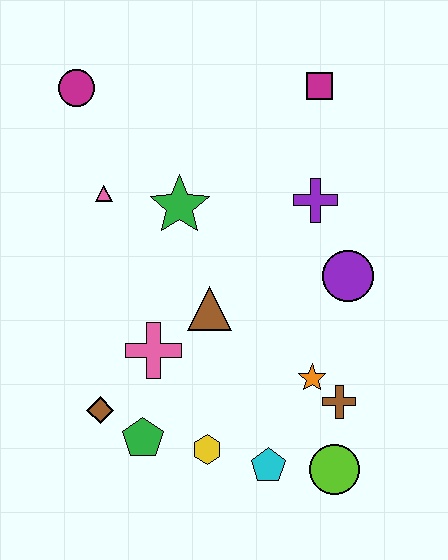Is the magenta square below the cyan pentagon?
No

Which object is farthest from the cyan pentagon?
The magenta circle is farthest from the cyan pentagon.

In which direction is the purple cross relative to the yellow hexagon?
The purple cross is above the yellow hexagon.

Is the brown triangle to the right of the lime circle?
No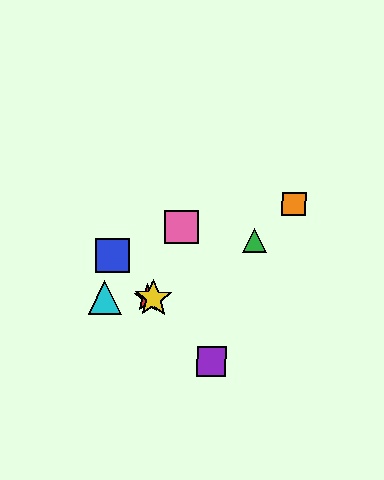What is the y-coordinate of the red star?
The red star is at y≈298.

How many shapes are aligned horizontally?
3 shapes (the red star, the yellow star, the cyan triangle) are aligned horizontally.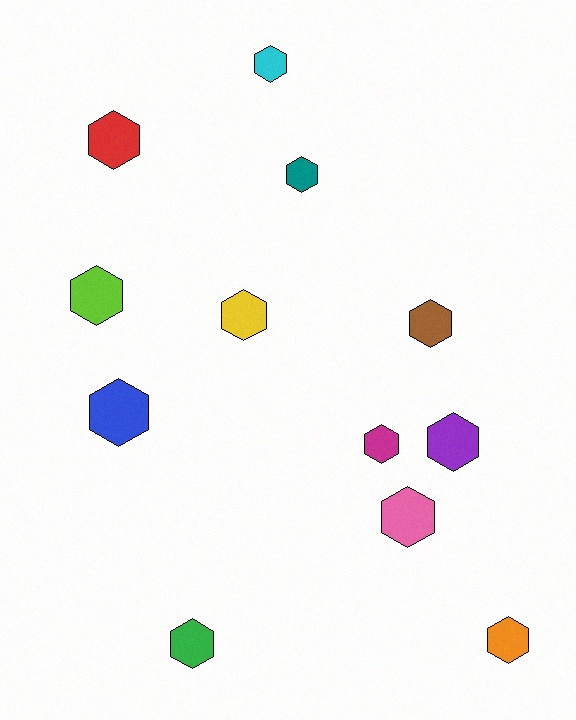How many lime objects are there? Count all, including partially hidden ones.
There is 1 lime object.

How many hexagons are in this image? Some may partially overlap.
There are 12 hexagons.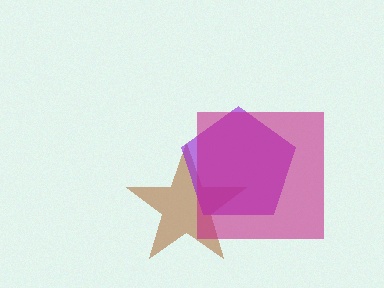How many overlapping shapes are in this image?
There are 3 overlapping shapes in the image.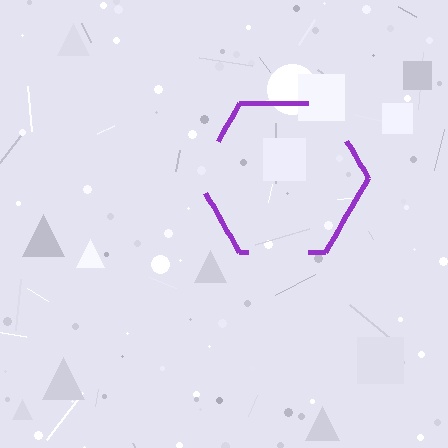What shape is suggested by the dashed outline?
The dashed outline suggests a hexagon.